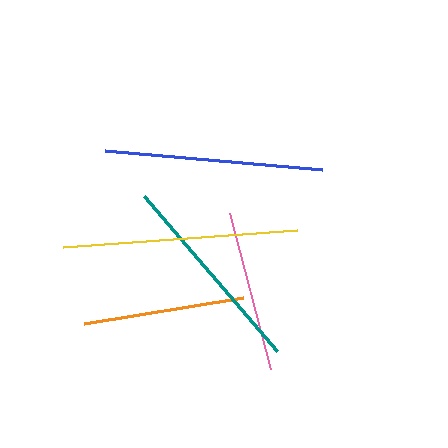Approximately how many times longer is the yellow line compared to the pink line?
The yellow line is approximately 1.4 times the length of the pink line.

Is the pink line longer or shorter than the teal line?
The teal line is longer than the pink line.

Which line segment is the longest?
The yellow line is the longest at approximately 235 pixels.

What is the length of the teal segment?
The teal segment is approximately 204 pixels long.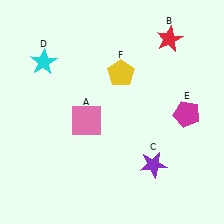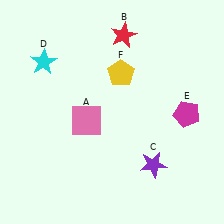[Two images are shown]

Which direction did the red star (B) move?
The red star (B) moved left.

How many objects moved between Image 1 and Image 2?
1 object moved between the two images.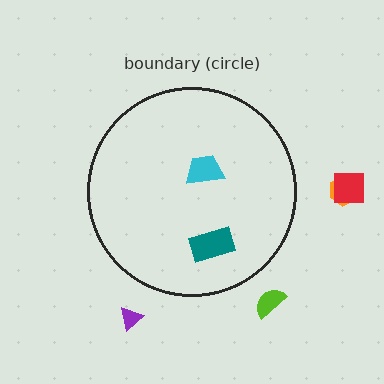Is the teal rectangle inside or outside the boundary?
Inside.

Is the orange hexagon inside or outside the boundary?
Outside.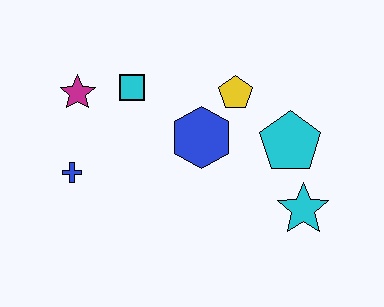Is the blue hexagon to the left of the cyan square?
No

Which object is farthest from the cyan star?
The magenta star is farthest from the cyan star.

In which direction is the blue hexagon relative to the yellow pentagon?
The blue hexagon is below the yellow pentagon.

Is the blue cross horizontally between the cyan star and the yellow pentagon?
No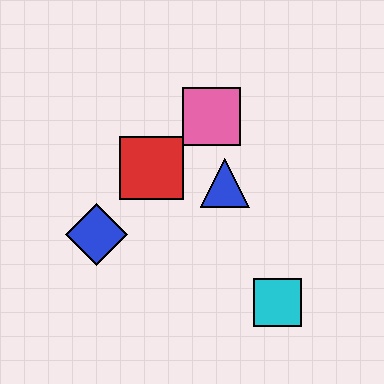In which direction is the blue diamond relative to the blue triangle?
The blue diamond is to the left of the blue triangle.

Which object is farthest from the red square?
The cyan square is farthest from the red square.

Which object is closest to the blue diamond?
The red square is closest to the blue diamond.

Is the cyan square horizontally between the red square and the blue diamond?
No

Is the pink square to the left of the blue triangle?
Yes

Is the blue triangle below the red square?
Yes